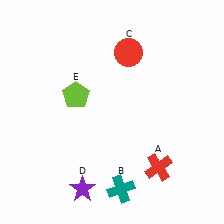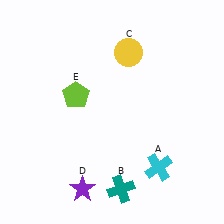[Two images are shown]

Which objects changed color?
A changed from red to cyan. C changed from red to yellow.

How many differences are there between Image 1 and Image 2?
There are 2 differences between the two images.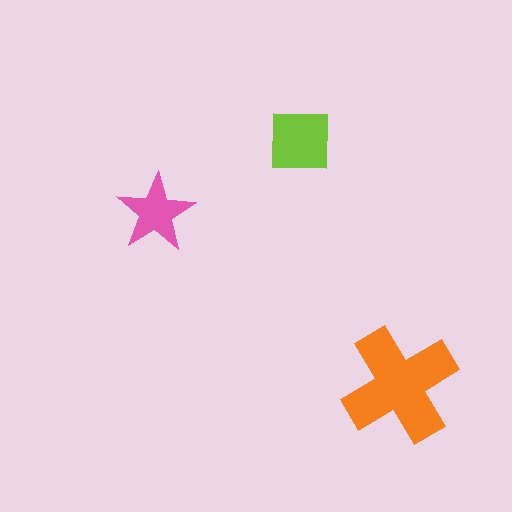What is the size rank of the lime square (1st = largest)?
2nd.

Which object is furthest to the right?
The orange cross is rightmost.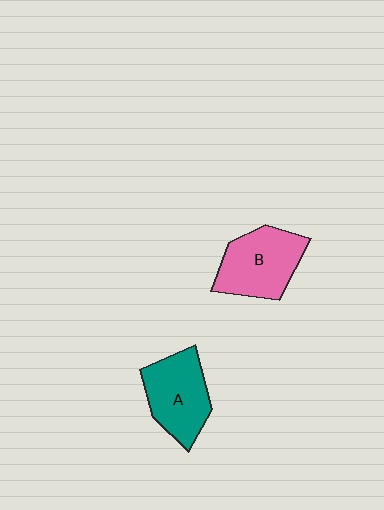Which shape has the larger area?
Shape B (pink).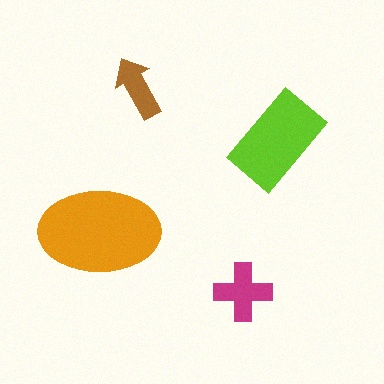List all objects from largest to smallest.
The orange ellipse, the lime rectangle, the magenta cross, the brown arrow.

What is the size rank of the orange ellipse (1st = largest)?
1st.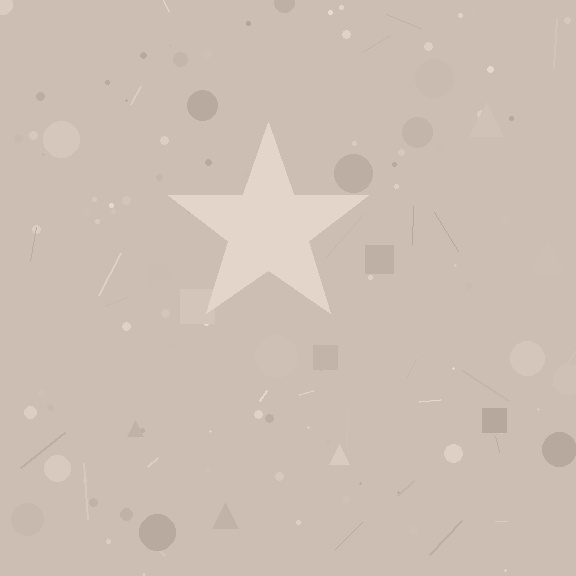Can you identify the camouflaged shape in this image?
The camouflaged shape is a star.